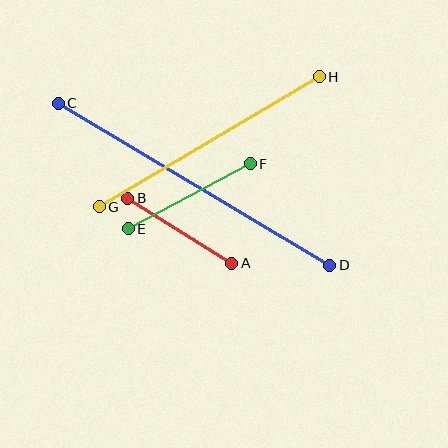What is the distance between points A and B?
The distance is approximately 123 pixels.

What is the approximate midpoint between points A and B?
The midpoint is at approximately (180, 231) pixels.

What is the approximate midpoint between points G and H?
The midpoint is at approximately (209, 142) pixels.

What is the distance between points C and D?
The distance is approximately 316 pixels.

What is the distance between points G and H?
The distance is approximately 256 pixels.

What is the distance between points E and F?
The distance is approximately 138 pixels.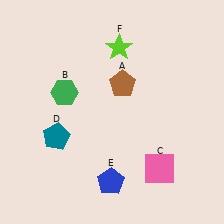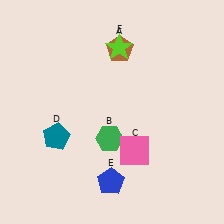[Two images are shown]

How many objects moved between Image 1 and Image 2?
3 objects moved between the two images.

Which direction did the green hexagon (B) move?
The green hexagon (B) moved down.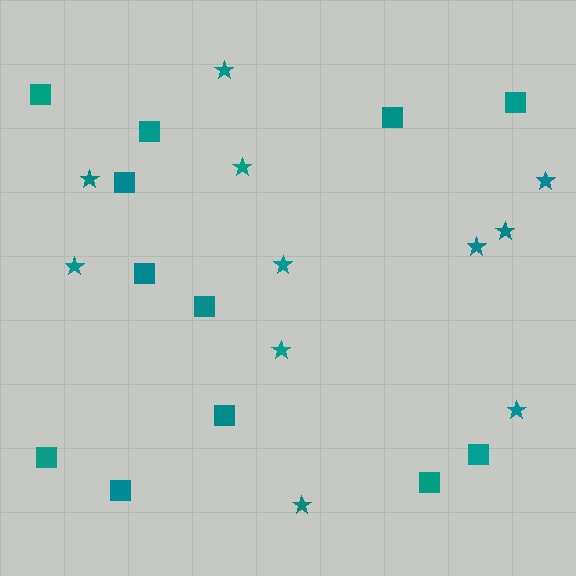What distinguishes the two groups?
There are 2 groups: one group of stars (11) and one group of squares (12).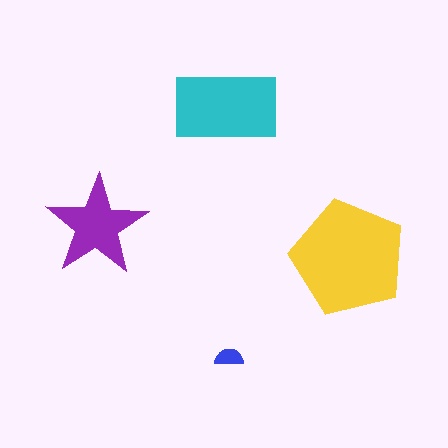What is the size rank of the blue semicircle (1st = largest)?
4th.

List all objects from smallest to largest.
The blue semicircle, the purple star, the cyan rectangle, the yellow pentagon.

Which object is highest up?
The cyan rectangle is topmost.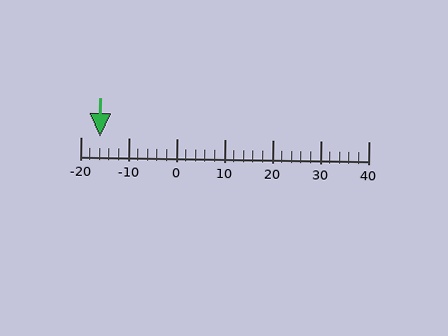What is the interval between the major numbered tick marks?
The major tick marks are spaced 10 units apart.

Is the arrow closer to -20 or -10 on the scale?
The arrow is closer to -20.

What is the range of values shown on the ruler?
The ruler shows values from -20 to 40.